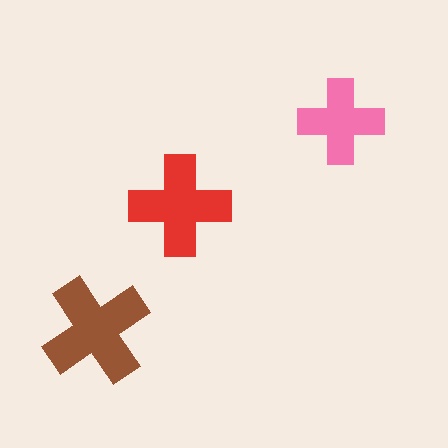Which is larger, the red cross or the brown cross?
The brown one.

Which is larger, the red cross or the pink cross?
The red one.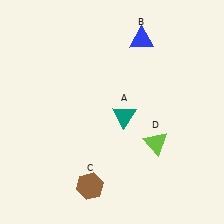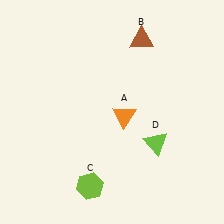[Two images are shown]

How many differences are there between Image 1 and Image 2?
There are 3 differences between the two images.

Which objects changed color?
A changed from teal to orange. B changed from blue to brown. C changed from brown to lime.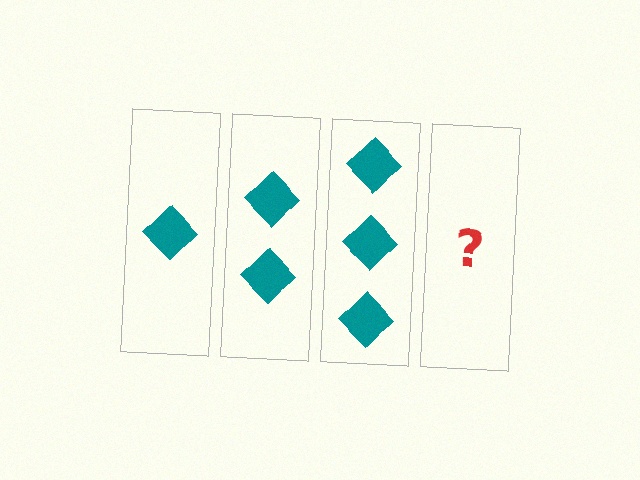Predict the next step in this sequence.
The next step is 4 diamonds.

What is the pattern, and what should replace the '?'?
The pattern is that each step adds one more diamond. The '?' should be 4 diamonds.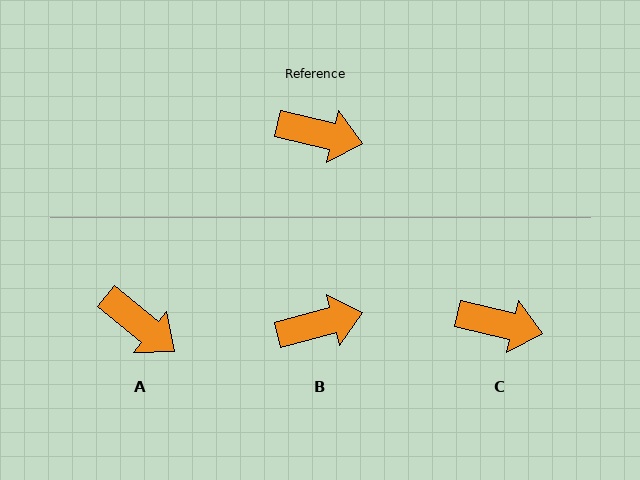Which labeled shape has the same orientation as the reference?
C.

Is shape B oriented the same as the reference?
No, it is off by about 28 degrees.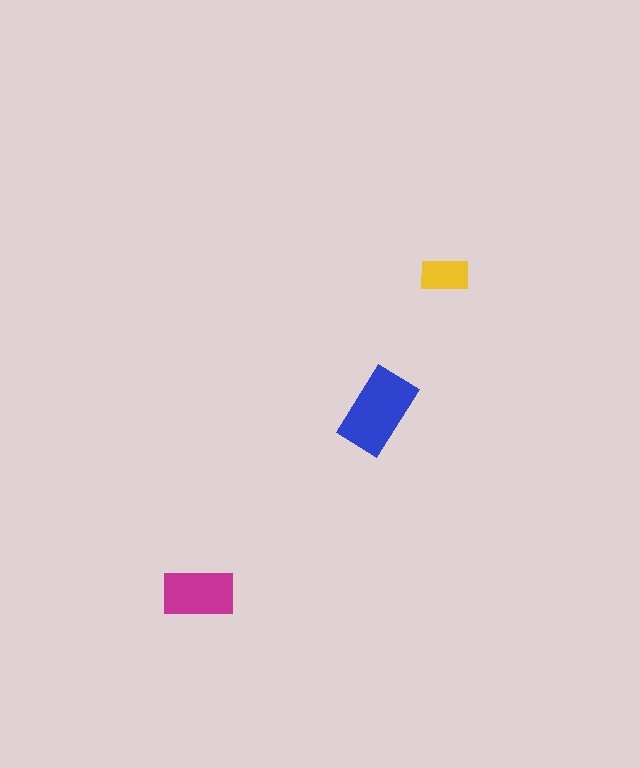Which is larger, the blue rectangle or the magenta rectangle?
The blue one.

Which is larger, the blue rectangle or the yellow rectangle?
The blue one.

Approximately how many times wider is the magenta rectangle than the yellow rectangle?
About 1.5 times wider.